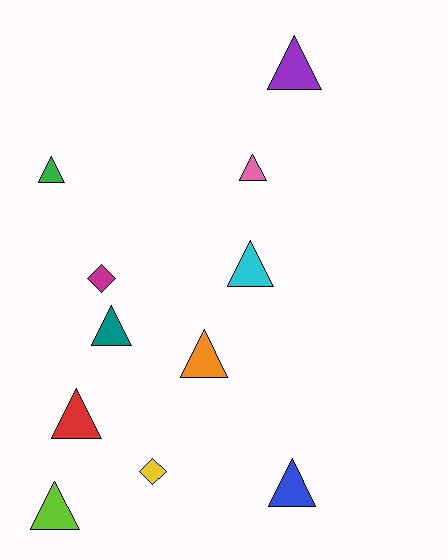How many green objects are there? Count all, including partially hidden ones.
There is 1 green object.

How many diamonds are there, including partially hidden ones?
There are 2 diamonds.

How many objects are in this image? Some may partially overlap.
There are 11 objects.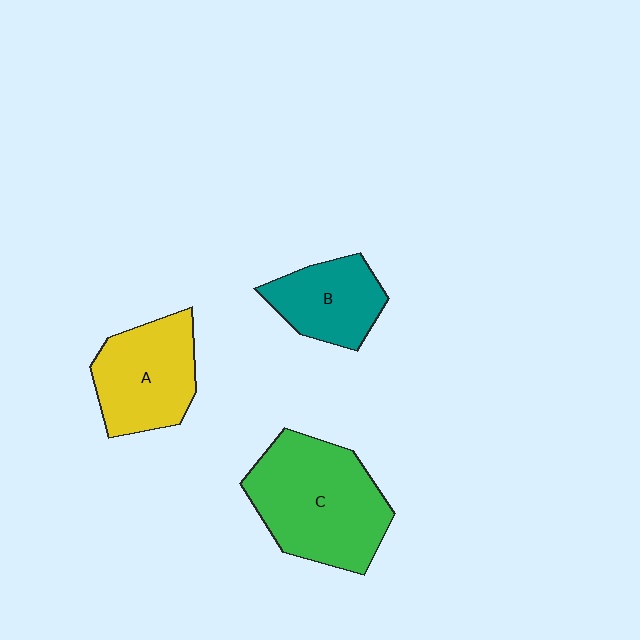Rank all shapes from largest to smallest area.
From largest to smallest: C (green), A (yellow), B (teal).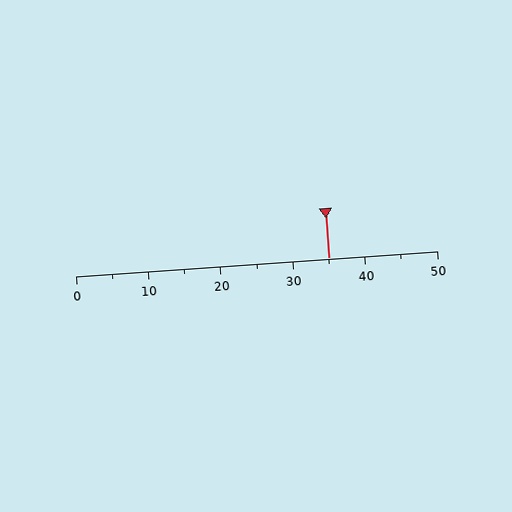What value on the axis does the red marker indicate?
The marker indicates approximately 35.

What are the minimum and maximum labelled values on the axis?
The axis runs from 0 to 50.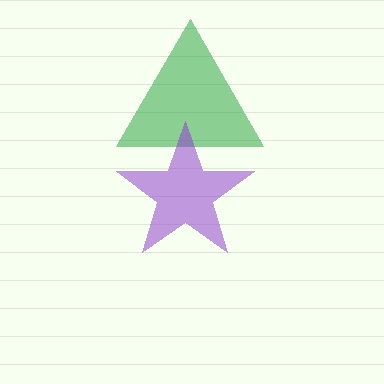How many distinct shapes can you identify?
There are 2 distinct shapes: a green triangle, a purple star.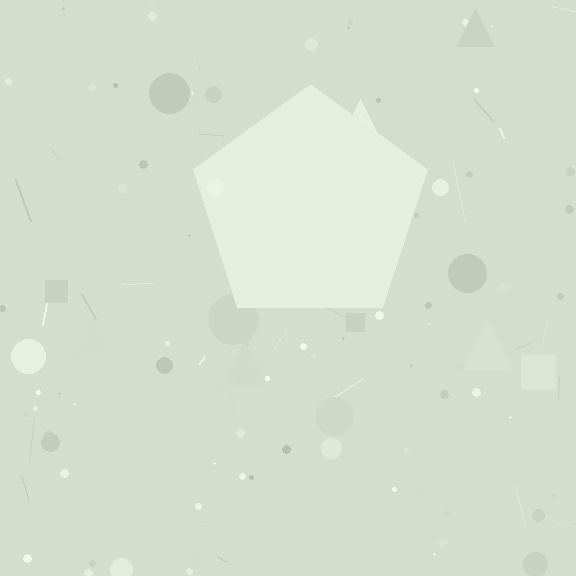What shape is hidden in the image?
A pentagon is hidden in the image.